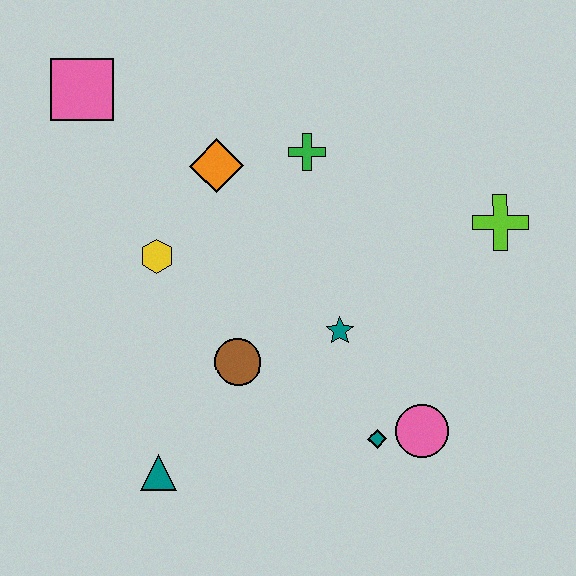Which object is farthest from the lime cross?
The pink square is farthest from the lime cross.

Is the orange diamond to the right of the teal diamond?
No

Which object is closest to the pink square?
The orange diamond is closest to the pink square.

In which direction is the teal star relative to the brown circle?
The teal star is to the right of the brown circle.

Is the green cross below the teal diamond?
No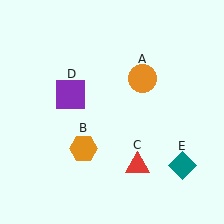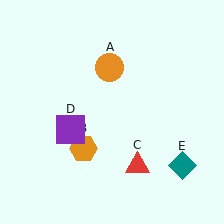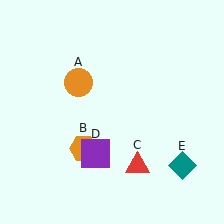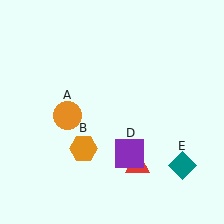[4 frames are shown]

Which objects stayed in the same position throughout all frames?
Orange hexagon (object B) and red triangle (object C) and teal diamond (object E) remained stationary.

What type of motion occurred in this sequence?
The orange circle (object A), purple square (object D) rotated counterclockwise around the center of the scene.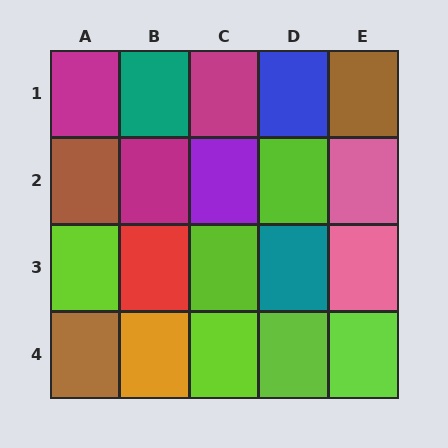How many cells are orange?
1 cell is orange.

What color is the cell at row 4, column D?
Lime.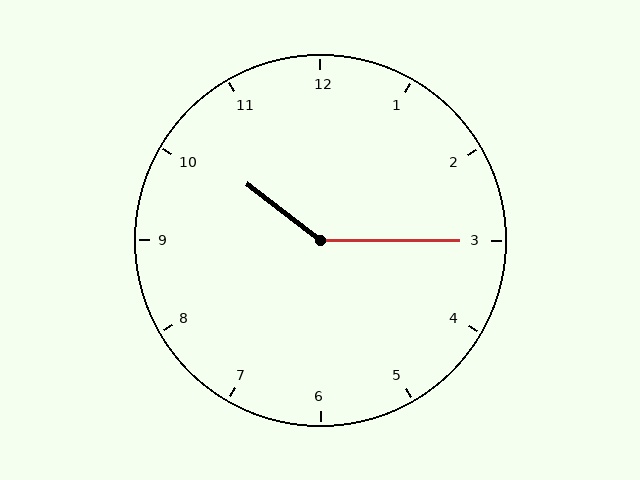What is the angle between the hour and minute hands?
Approximately 142 degrees.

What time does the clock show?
10:15.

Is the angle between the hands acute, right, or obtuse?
It is obtuse.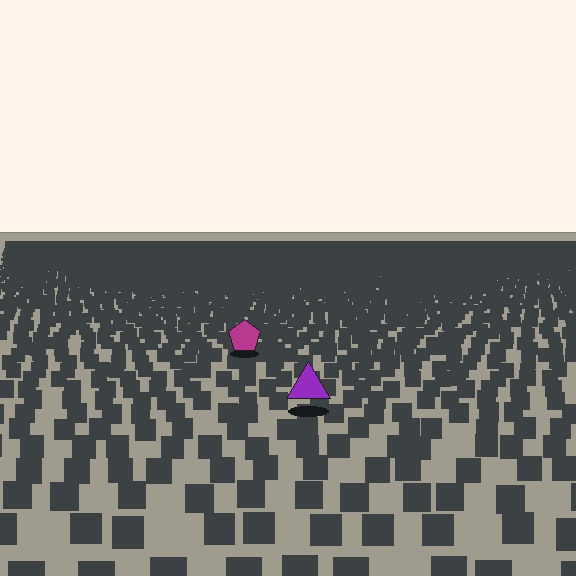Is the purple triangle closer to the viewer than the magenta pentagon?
Yes. The purple triangle is closer — you can tell from the texture gradient: the ground texture is coarser near it.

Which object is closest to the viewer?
The purple triangle is closest. The texture marks near it are larger and more spread out.